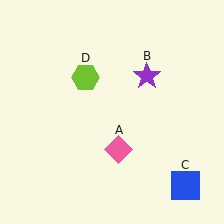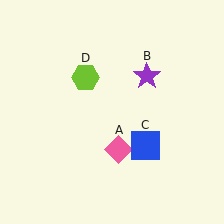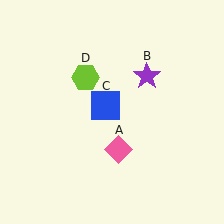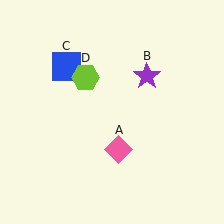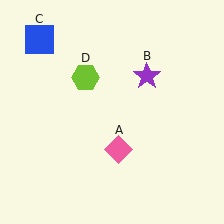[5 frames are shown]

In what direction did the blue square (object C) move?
The blue square (object C) moved up and to the left.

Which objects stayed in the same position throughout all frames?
Pink diamond (object A) and purple star (object B) and lime hexagon (object D) remained stationary.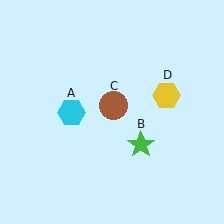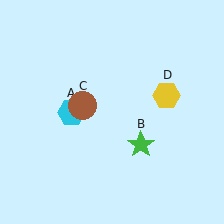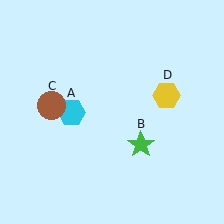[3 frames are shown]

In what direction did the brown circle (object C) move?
The brown circle (object C) moved left.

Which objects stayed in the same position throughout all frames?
Cyan hexagon (object A) and green star (object B) and yellow hexagon (object D) remained stationary.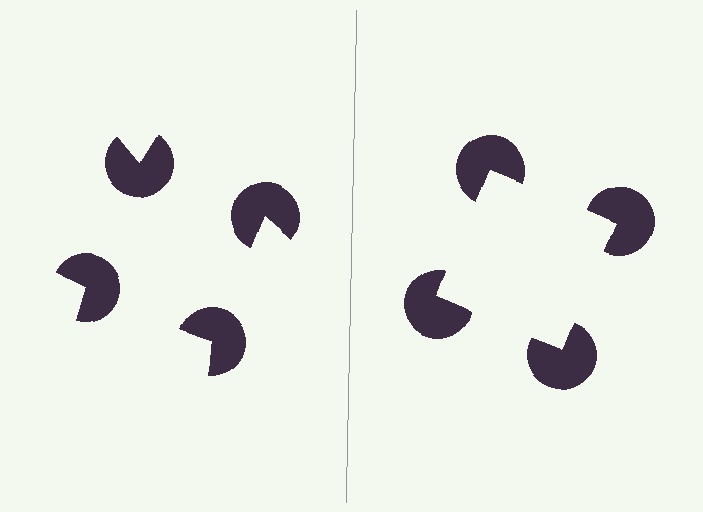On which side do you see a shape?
An illusory square appears on the right side. On the left side the wedge cuts are rotated, so no coherent shape forms.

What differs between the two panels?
The pac-man discs are positioned identically on both sides; only the wedge orientations differ. On the right they align to a square; on the left they are misaligned.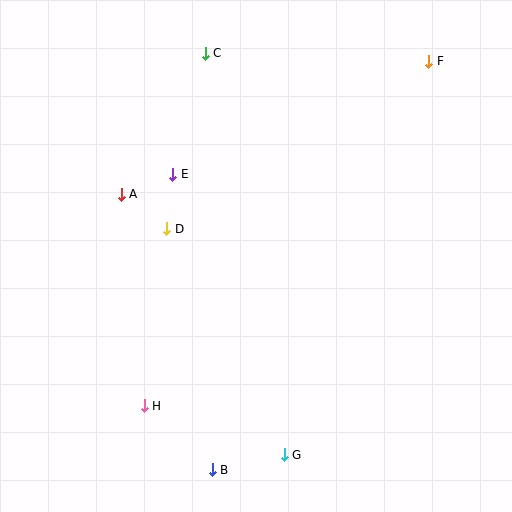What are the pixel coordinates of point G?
Point G is at (284, 455).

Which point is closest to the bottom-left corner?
Point H is closest to the bottom-left corner.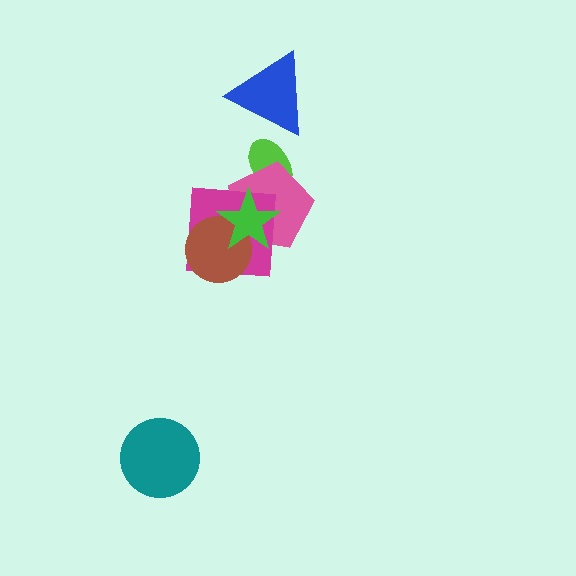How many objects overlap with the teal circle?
0 objects overlap with the teal circle.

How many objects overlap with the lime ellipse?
1 object overlaps with the lime ellipse.